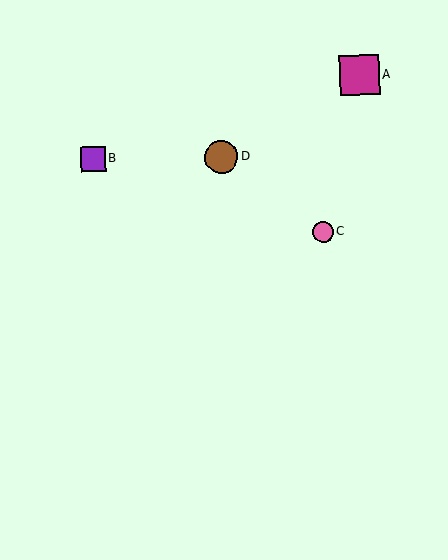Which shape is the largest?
The magenta square (labeled A) is the largest.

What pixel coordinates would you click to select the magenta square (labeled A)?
Click at (360, 75) to select the magenta square A.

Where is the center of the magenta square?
The center of the magenta square is at (360, 75).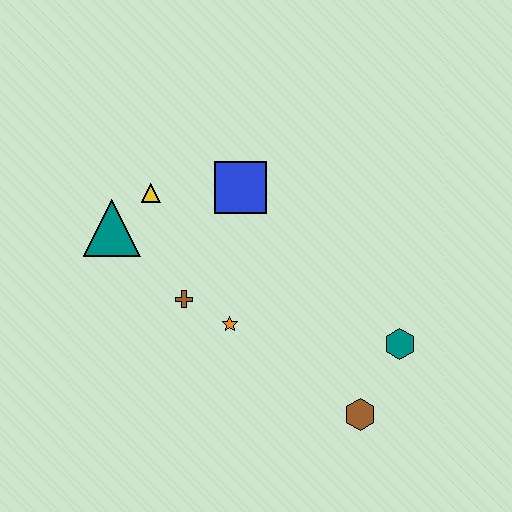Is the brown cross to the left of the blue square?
Yes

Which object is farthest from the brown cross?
The teal hexagon is farthest from the brown cross.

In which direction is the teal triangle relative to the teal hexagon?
The teal triangle is to the left of the teal hexagon.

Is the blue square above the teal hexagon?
Yes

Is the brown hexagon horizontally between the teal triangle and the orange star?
No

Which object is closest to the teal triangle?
The yellow triangle is closest to the teal triangle.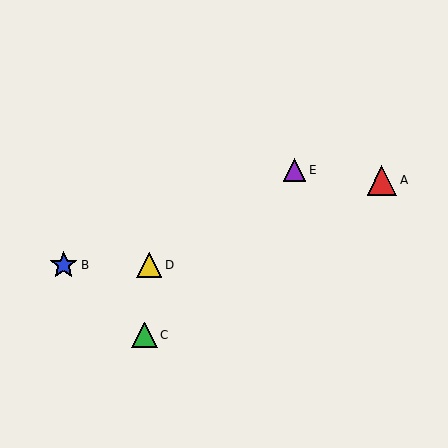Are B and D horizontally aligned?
Yes, both are at y≈265.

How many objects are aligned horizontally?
2 objects (B, D) are aligned horizontally.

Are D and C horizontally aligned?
No, D is at y≈265 and C is at y≈335.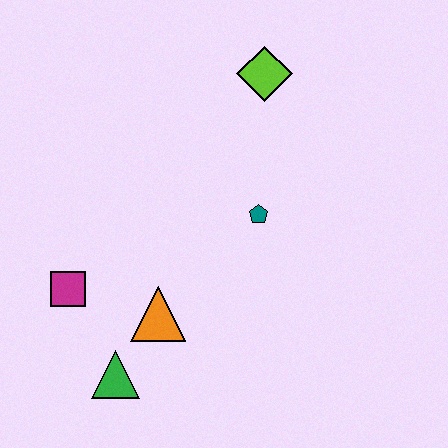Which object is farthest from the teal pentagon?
The green triangle is farthest from the teal pentagon.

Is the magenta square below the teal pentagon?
Yes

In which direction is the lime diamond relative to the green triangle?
The lime diamond is above the green triangle.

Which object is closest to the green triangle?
The orange triangle is closest to the green triangle.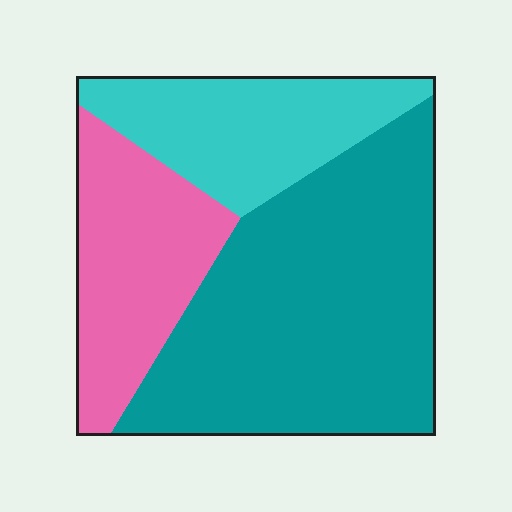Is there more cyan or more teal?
Teal.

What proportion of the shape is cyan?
Cyan takes up about one quarter (1/4) of the shape.